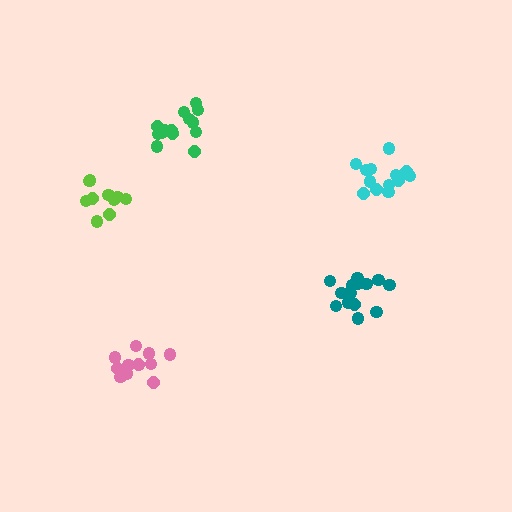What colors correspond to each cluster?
The clusters are colored: lime, teal, pink, cyan, green.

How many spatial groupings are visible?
There are 5 spatial groupings.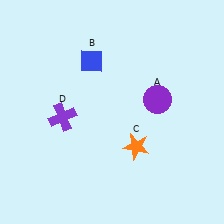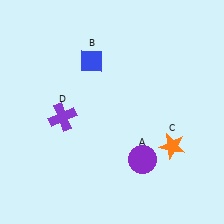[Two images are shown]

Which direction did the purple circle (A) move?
The purple circle (A) moved down.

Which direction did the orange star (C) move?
The orange star (C) moved right.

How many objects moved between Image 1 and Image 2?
2 objects moved between the two images.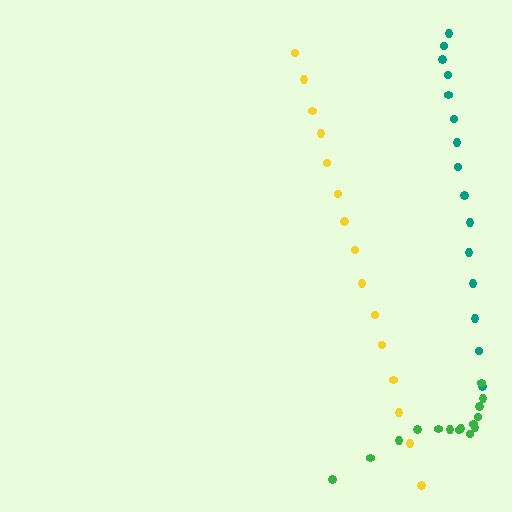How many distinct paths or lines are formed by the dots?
There are 3 distinct paths.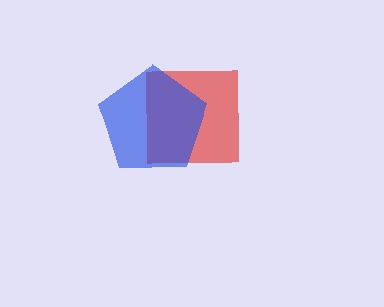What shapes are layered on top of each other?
The layered shapes are: a red square, a blue pentagon.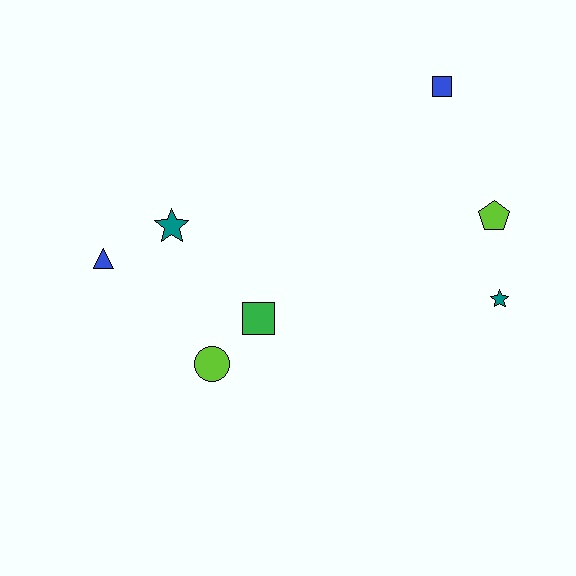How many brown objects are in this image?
There are no brown objects.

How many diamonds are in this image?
There are no diamonds.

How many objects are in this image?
There are 7 objects.